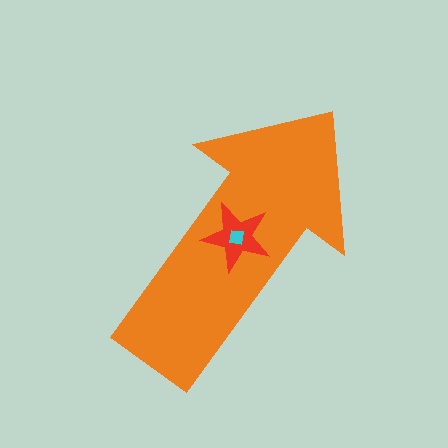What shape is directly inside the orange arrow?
The red star.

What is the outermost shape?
The orange arrow.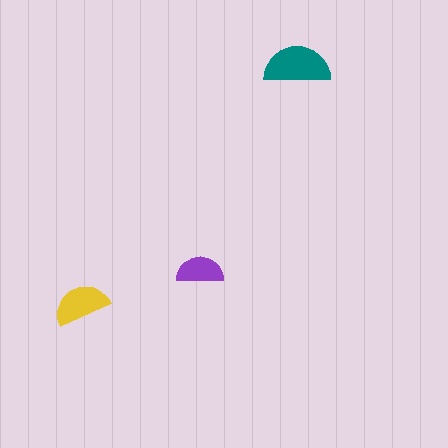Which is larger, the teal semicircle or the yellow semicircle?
The teal one.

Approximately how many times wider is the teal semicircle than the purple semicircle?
About 1.5 times wider.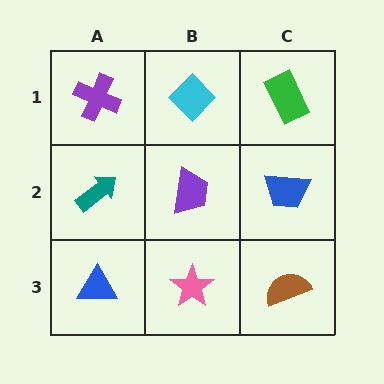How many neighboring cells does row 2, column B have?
4.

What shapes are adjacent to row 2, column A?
A purple cross (row 1, column A), a blue triangle (row 3, column A), a purple trapezoid (row 2, column B).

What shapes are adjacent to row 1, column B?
A purple trapezoid (row 2, column B), a purple cross (row 1, column A), a green rectangle (row 1, column C).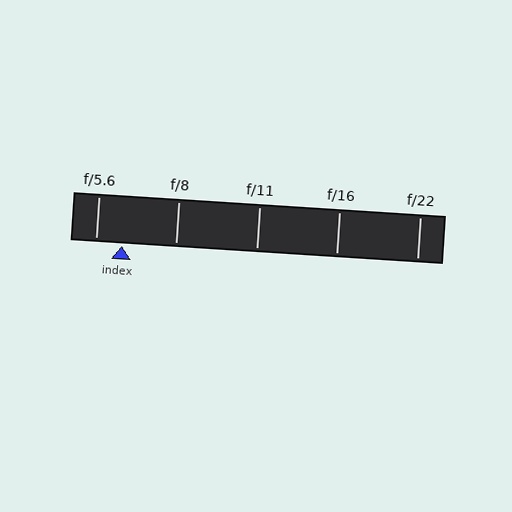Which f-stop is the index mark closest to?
The index mark is closest to f/5.6.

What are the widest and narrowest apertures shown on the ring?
The widest aperture shown is f/5.6 and the narrowest is f/22.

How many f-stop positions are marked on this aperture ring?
There are 5 f-stop positions marked.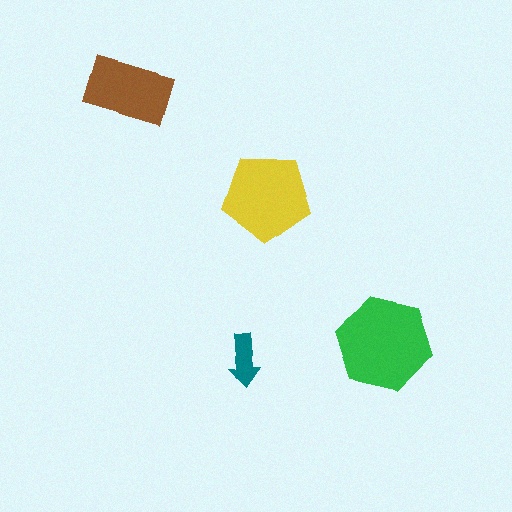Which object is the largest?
The green hexagon.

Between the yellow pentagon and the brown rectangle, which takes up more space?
The yellow pentagon.